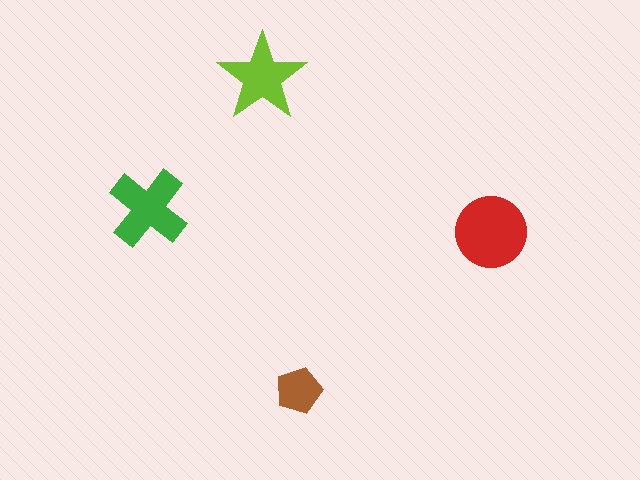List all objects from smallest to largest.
The brown pentagon, the lime star, the green cross, the red circle.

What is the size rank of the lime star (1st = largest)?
3rd.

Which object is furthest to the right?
The red circle is rightmost.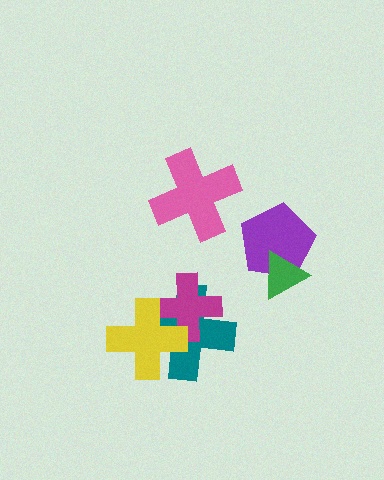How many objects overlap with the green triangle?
1 object overlaps with the green triangle.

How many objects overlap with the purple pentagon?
1 object overlaps with the purple pentagon.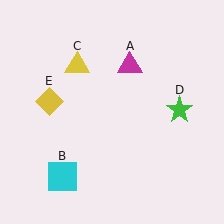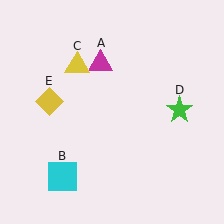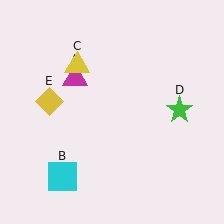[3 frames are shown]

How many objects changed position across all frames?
1 object changed position: magenta triangle (object A).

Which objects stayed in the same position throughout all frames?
Cyan square (object B) and yellow triangle (object C) and green star (object D) and yellow diamond (object E) remained stationary.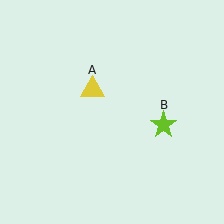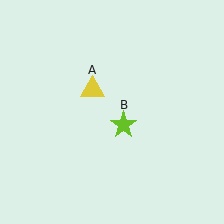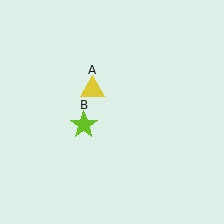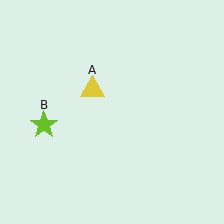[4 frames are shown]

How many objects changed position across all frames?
1 object changed position: lime star (object B).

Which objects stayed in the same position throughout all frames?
Yellow triangle (object A) remained stationary.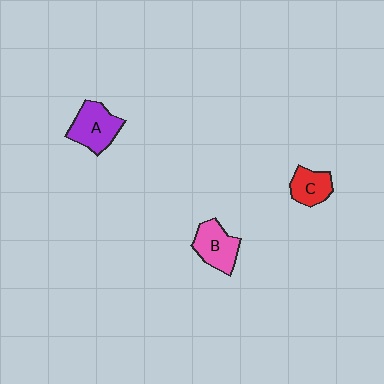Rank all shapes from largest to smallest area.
From largest to smallest: A (purple), B (pink), C (red).